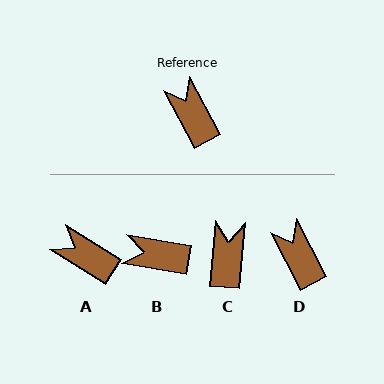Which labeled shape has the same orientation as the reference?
D.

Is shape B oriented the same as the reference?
No, it is off by about 52 degrees.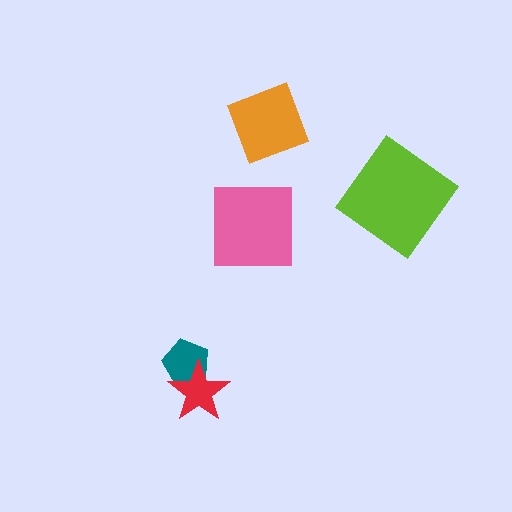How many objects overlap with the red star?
1 object overlaps with the red star.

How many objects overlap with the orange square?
0 objects overlap with the orange square.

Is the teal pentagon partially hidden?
Yes, it is partially covered by another shape.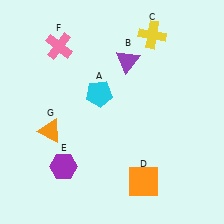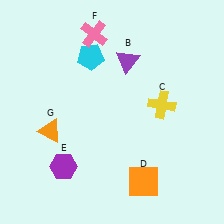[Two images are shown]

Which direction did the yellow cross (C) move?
The yellow cross (C) moved down.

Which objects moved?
The objects that moved are: the cyan pentagon (A), the yellow cross (C), the pink cross (F).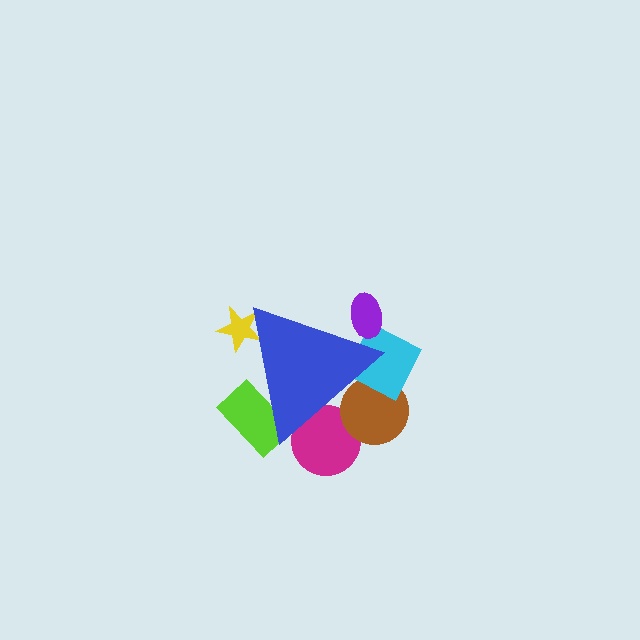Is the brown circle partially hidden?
Yes, the brown circle is partially hidden behind the blue triangle.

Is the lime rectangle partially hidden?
Yes, the lime rectangle is partially hidden behind the blue triangle.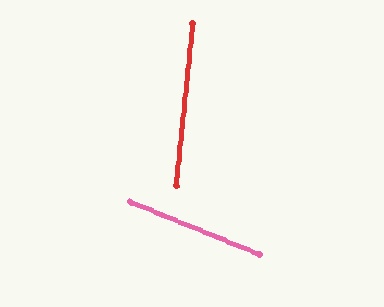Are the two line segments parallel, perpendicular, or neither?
Neither parallel nor perpendicular — they differ by about 74°.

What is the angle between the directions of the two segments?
Approximately 74 degrees.